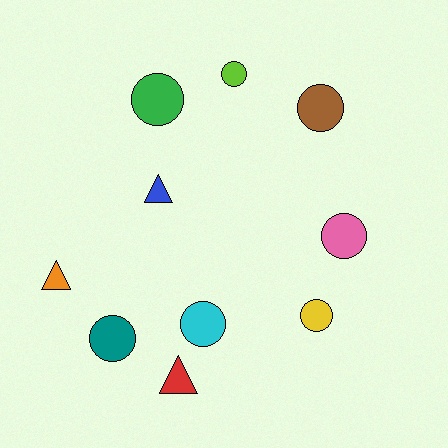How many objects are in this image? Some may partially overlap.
There are 10 objects.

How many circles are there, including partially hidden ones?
There are 7 circles.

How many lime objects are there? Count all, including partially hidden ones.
There is 1 lime object.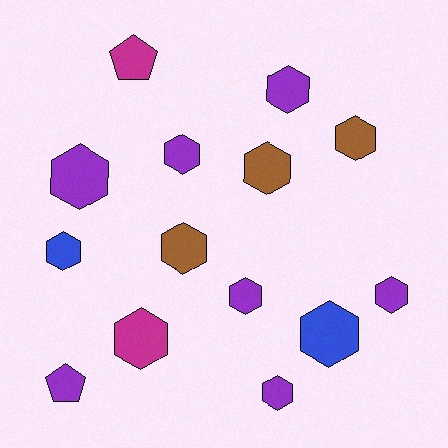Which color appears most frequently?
Purple, with 7 objects.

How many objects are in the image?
There are 14 objects.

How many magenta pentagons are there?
There is 1 magenta pentagon.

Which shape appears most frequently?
Hexagon, with 12 objects.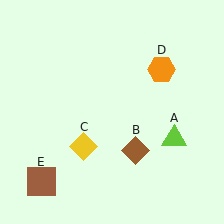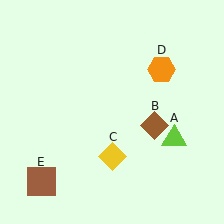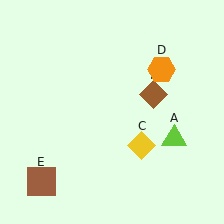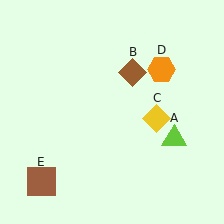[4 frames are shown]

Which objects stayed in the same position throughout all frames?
Lime triangle (object A) and orange hexagon (object D) and brown square (object E) remained stationary.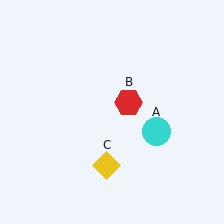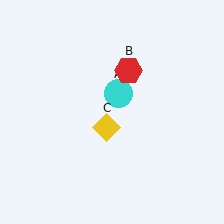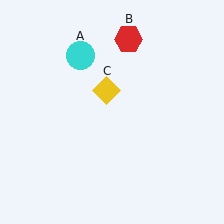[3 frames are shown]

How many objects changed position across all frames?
3 objects changed position: cyan circle (object A), red hexagon (object B), yellow diamond (object C).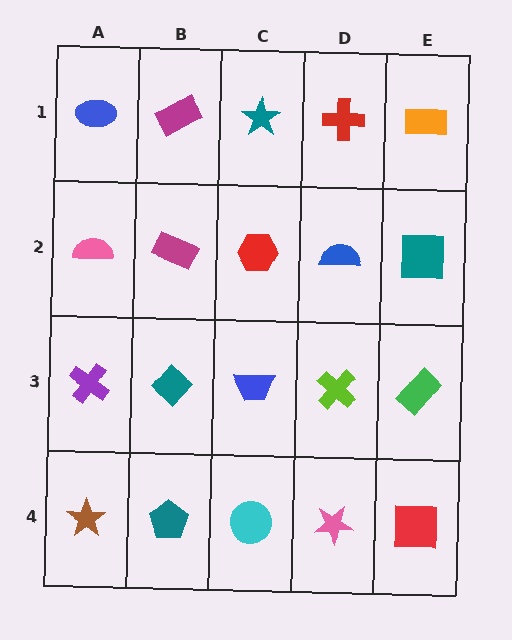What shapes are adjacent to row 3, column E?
A teal square (row 2, column E), a red square (row 4, column E), a lime cross (row 3, column D).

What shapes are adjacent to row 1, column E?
A teal square (row 2, column E), a red cross (row 1, column D).